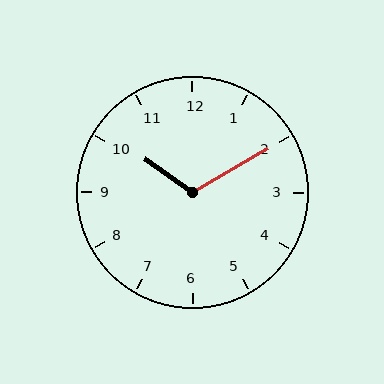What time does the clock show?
10:10.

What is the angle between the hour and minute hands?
Approximately 115 degrees.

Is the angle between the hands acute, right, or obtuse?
It is obtuse.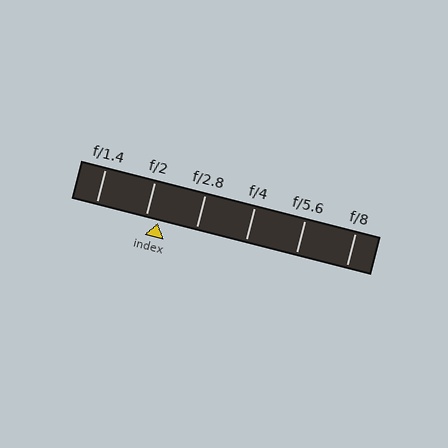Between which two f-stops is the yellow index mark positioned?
The index mark is between f/2 and f/2.8.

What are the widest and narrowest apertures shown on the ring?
The widest aperture shown is f/1.4 and the narrowest is f/8.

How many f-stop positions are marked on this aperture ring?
There are 6 f-stop positions marked.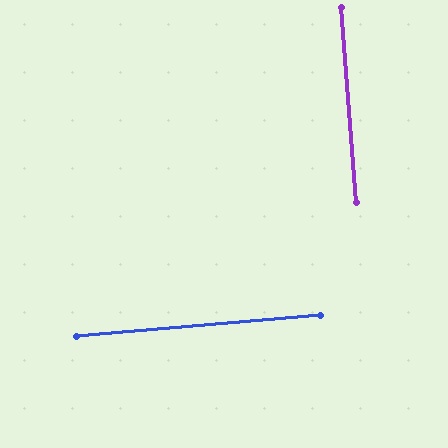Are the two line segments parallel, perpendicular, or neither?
Perpendicular — they meet at approximately 89°.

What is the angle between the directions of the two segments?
Approximately 89 degrees.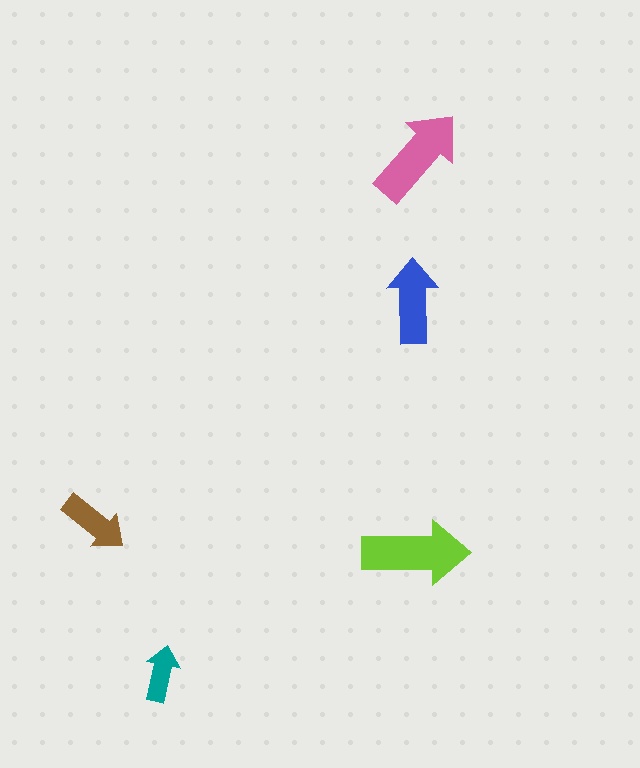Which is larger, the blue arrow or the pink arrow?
The pink one.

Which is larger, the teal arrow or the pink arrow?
The pink one.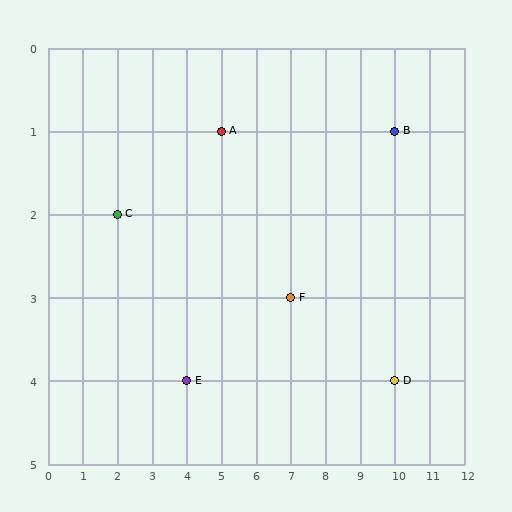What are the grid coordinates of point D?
Point D is at grid coordinates (10, 4).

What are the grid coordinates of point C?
Point C is at grid coordinates (2, 2).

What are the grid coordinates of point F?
Point F is at grid coordinates (7, 3).